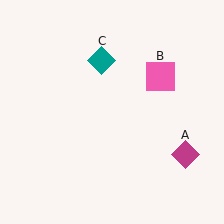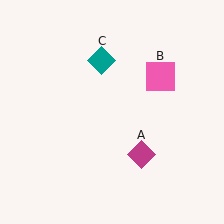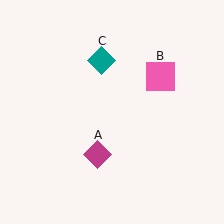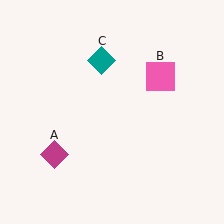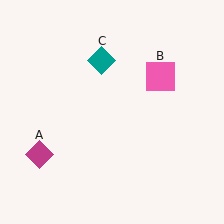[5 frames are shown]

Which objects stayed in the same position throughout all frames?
Pink square (object B) and teal diamond (object C) remained stationary.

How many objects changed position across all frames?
1 object changed position: magenta diamond (object A).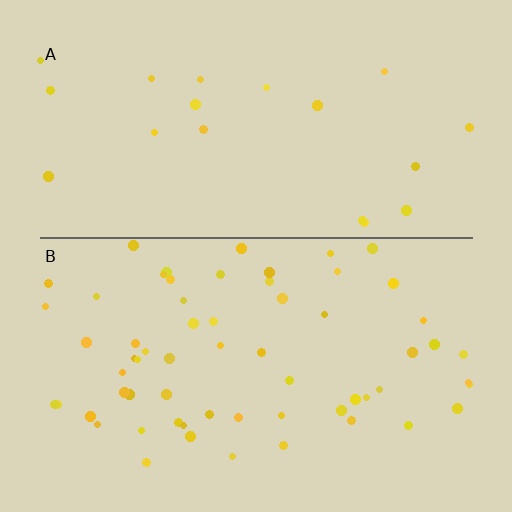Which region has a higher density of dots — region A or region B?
B (the bottom).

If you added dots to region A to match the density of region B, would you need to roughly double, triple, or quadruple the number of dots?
Approximately triple.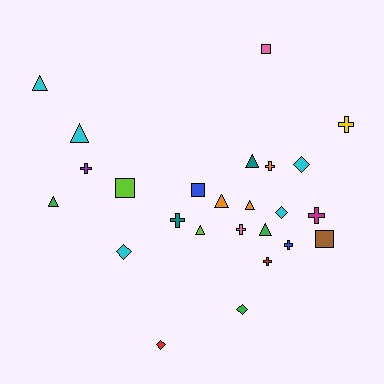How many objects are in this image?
There are 25 objects.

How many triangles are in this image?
There are 8 triangles.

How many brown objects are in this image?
There is 1 brown object.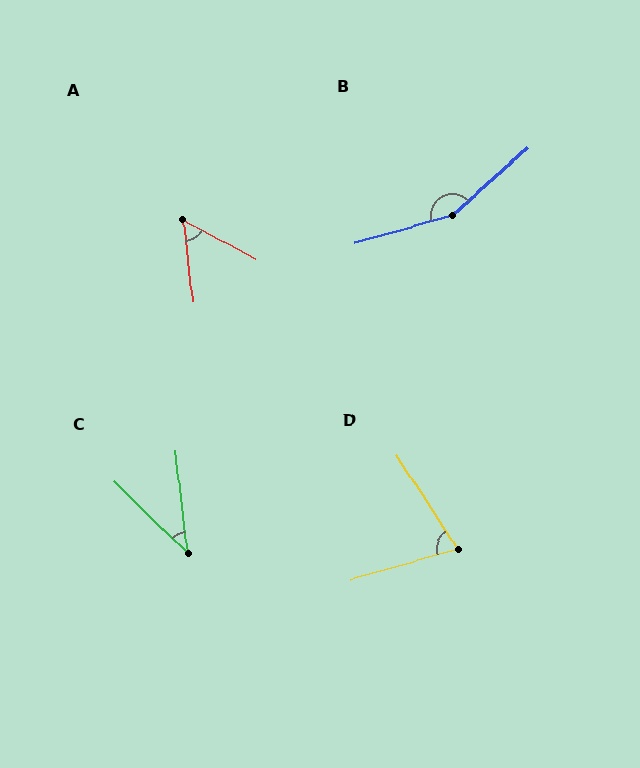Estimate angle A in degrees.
Approximately 55 degrees.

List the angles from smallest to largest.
C (39°), A (55°), D (73°), B (154°).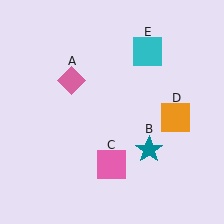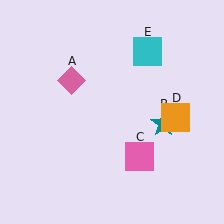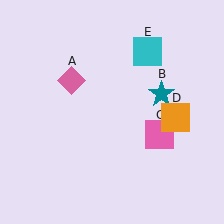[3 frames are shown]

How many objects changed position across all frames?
2 objects changed position: teal star (object B), pink square (object C).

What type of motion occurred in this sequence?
The teal star (object B), pink square (object C) rotated counterclockwise around the center of the scene.